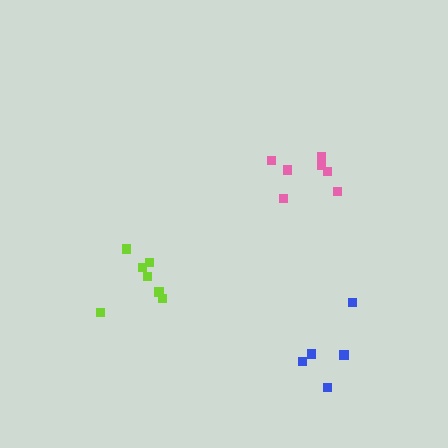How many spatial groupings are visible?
There are 3 spatial groupings.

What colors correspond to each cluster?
The clusters are colored: pink, blue, lime.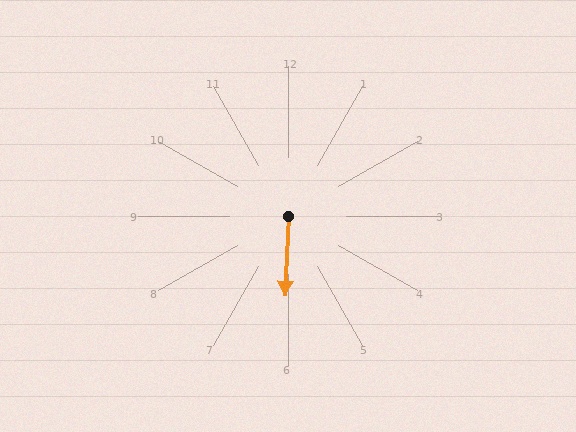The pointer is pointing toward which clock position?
Roughly 6 o'clock.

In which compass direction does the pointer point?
South.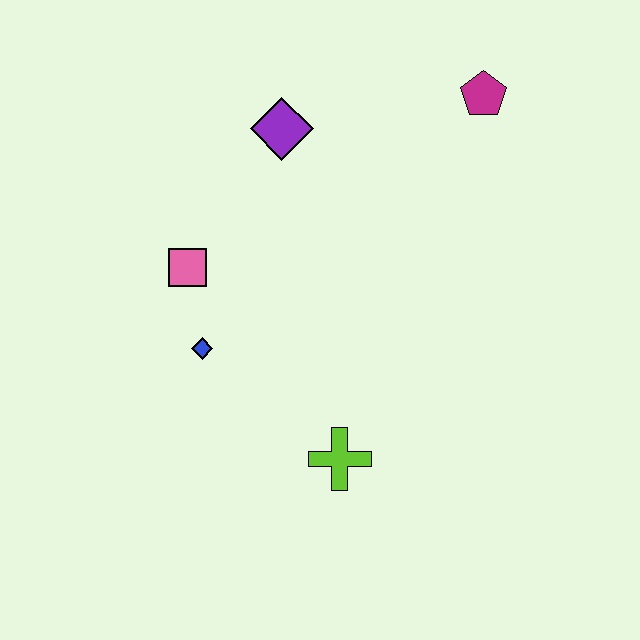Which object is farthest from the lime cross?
The magenta pentagon is farthest from the lime cross.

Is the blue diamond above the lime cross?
Yes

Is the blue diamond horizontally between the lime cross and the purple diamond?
No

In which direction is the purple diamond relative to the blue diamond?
The purple diamond is above the blue diamond.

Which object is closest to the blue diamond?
The pink square is closest to the blue diamond.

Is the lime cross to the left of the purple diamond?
No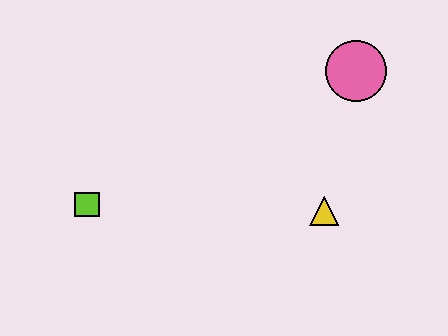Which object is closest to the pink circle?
The yellow triangle is closest to the pink circle.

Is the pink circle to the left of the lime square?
No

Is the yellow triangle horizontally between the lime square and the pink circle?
Yes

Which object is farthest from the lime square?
The pink circle is farthest from the lime square.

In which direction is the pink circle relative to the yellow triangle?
The pink circle is above the yellow triangle.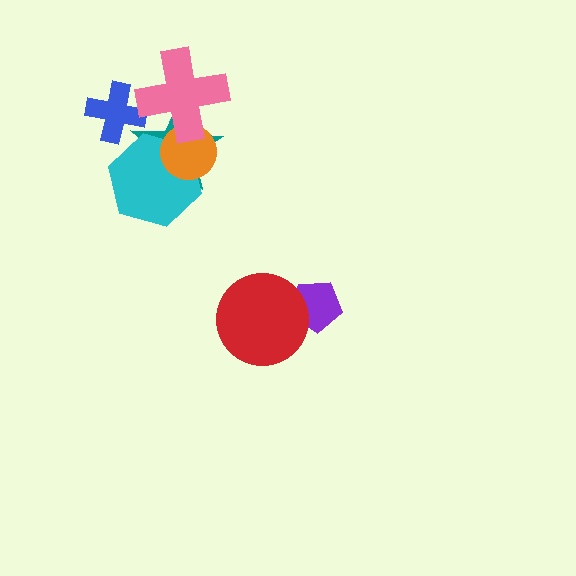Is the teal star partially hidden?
Yes, it is partially covered by another shape.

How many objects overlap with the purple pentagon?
1 object overlaps with the purple pentagon.